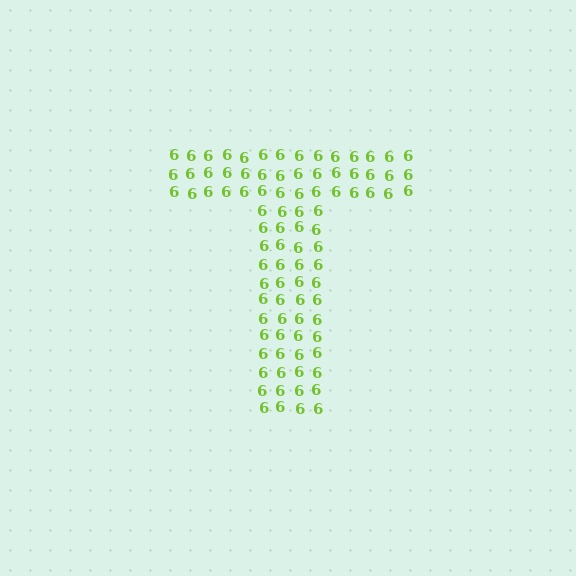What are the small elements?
The small elements are digit 6's.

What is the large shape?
The large shape is the letter T.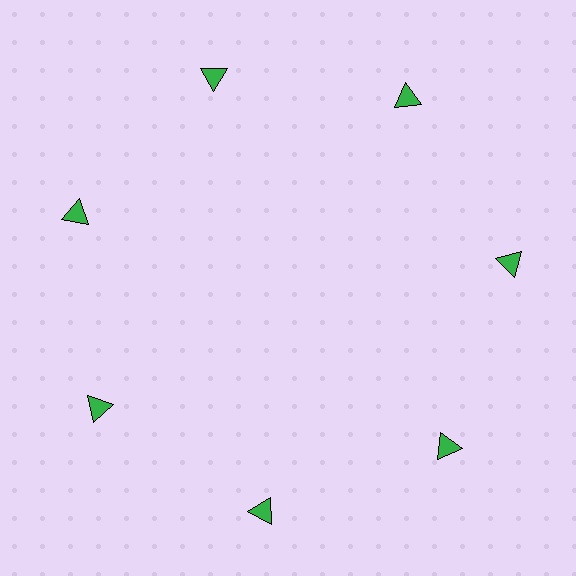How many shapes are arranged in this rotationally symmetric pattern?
There are 7 shapes, arranged in 7 groups of 1.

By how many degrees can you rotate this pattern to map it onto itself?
The pattern maps onto itself every 51 degrees of rotation.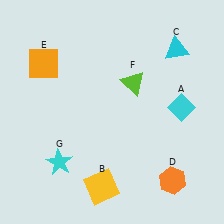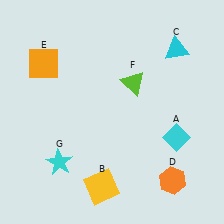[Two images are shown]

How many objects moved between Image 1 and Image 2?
1 object moved between the two images.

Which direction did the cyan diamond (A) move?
The cyan diamond (A) moved down.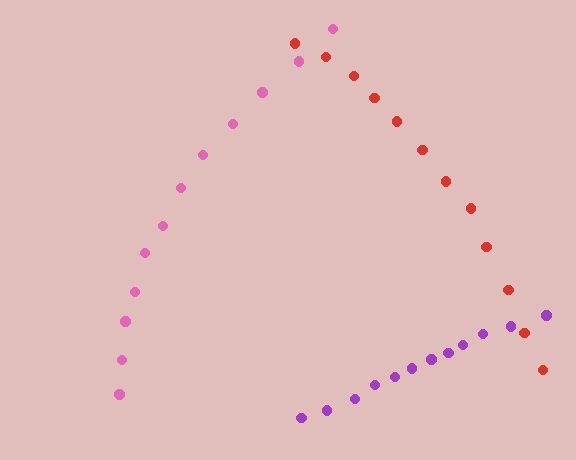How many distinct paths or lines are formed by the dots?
There are 3 distinct paths.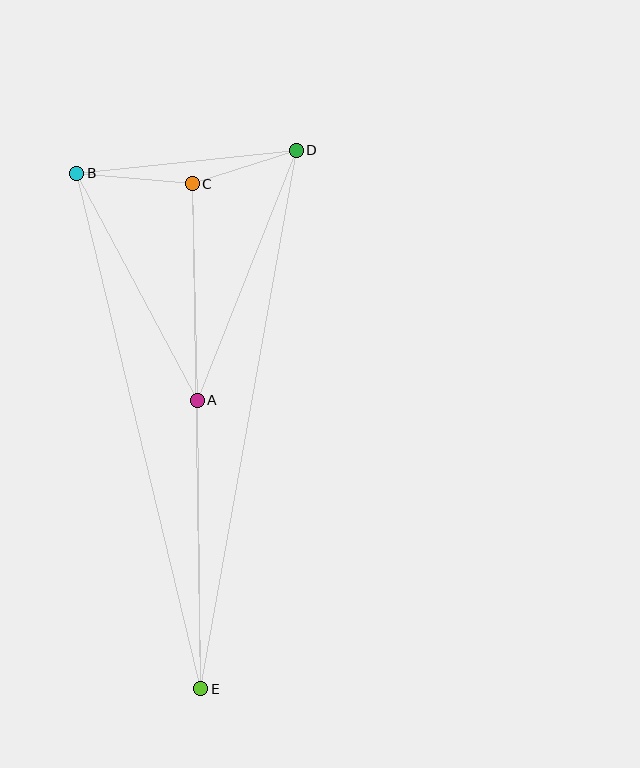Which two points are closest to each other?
Points C and D are closest to each other.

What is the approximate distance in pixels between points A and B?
The distance between A and B is approximately 257 pixels.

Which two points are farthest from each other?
Points D and E are farthest from each other.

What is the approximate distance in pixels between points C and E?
The distance between C and E is approximately 505 pixels.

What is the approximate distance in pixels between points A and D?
The distance between A and D is approximately 269 pixels.